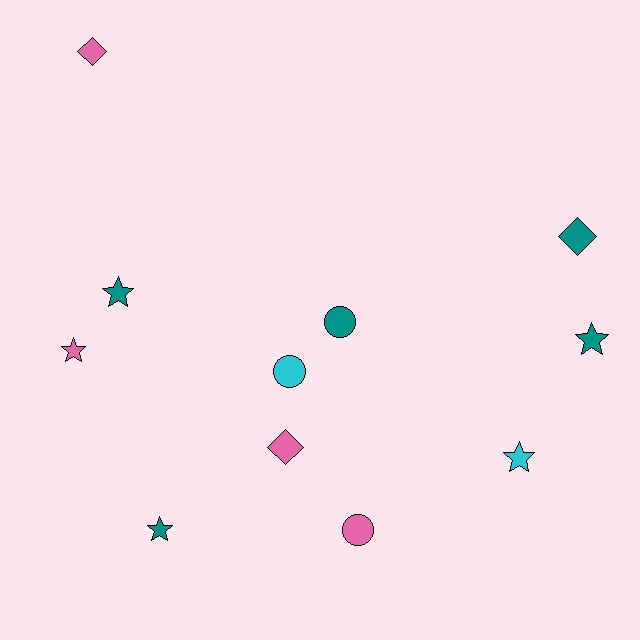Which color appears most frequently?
Teal, with 5 objects.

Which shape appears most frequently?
Star, with 5 objects.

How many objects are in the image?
There are 11 objects.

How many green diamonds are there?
There are no green diamonds.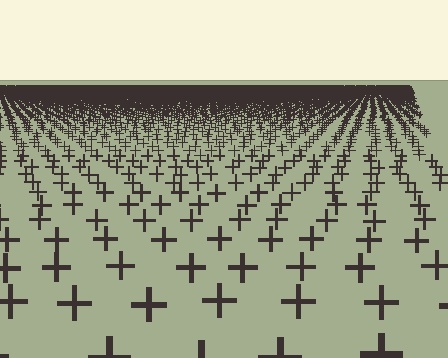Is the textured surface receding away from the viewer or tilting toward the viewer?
The surface is receding away from the viewer. Texture elements get smaller and denser toward the top.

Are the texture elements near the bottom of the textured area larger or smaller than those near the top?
Larger. Near the bottom, elements are closer to the viewer and appear at a bigger on-screen size.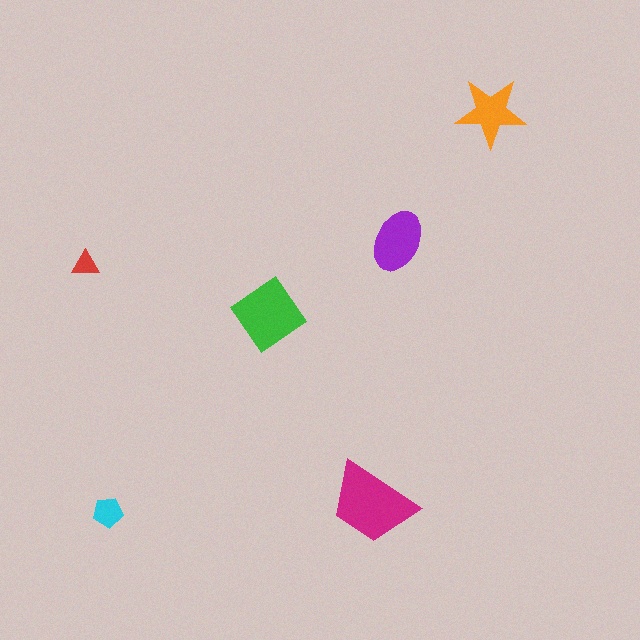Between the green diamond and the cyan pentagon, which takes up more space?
The green diamond.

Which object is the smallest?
The red triangle.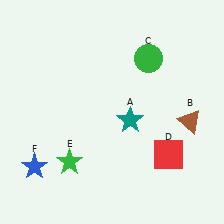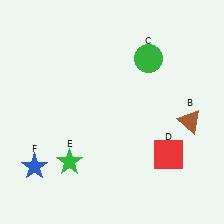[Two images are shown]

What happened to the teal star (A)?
The teal star (A) was removed in Image 2. It was in the bottom-right area of Image 1.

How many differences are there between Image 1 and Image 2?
There is 1 difference between the two images.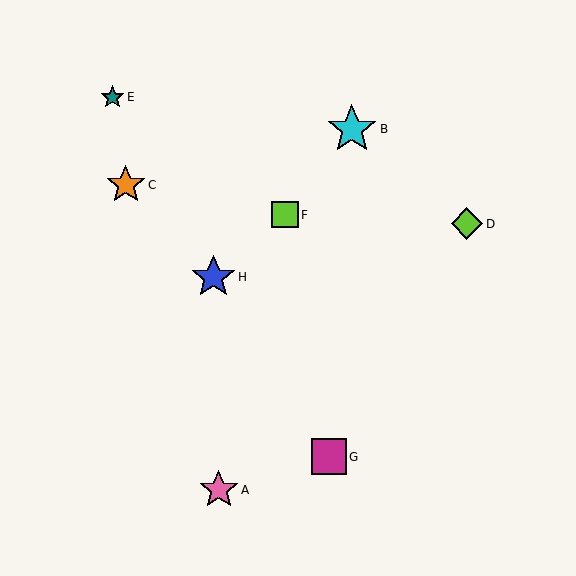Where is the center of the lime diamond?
The center of the lime diamond is at (467, 224).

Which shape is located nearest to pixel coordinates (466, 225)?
The lime diamond (labeled D) at (467, 224) is nearest to that location.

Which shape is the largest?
The cyan star (labeled B) is the largest.